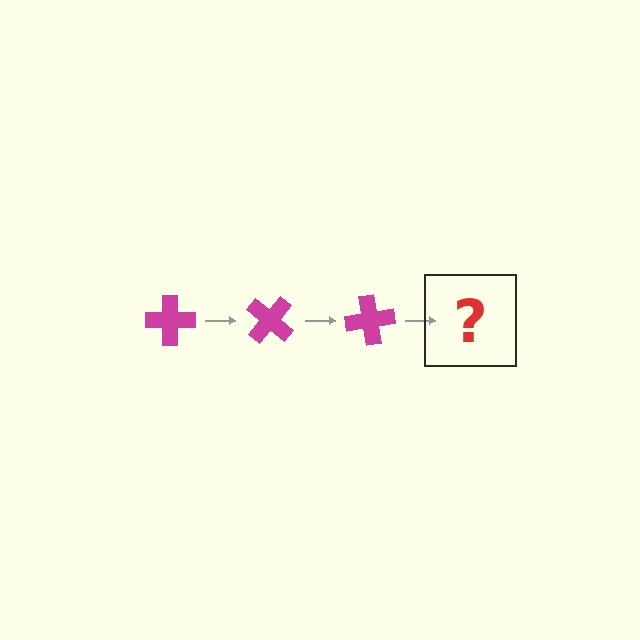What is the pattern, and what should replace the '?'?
The pattern is that the cross rotates 40 degrees each step. The '?' should be a magenta cross rotated 120 degrees.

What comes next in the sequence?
The next element should be a magenta cross rotated 120 degrees.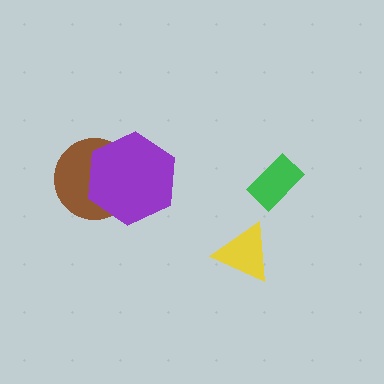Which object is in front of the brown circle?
The purple hexagon is in front of the brown circle.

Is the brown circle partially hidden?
Yes, it is partially covered by another shape.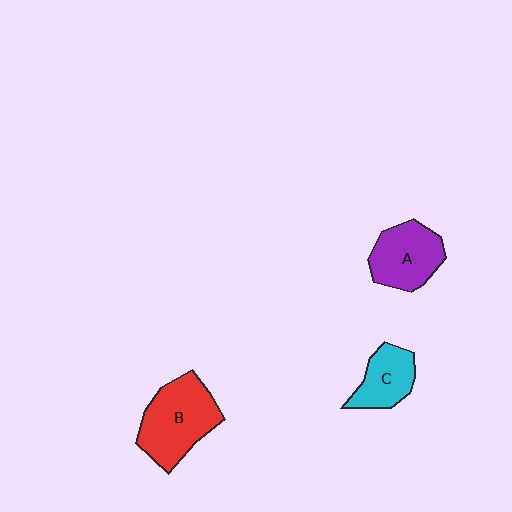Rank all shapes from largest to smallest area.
From largest to smallest: B (red), A (purple), C (cyan).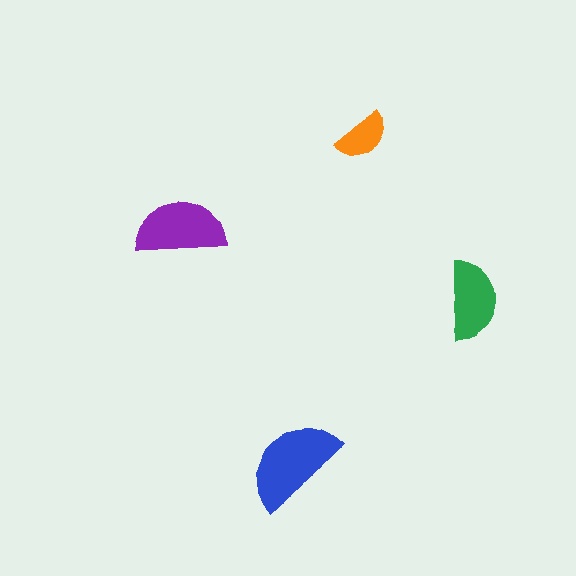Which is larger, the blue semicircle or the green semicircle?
The blue one.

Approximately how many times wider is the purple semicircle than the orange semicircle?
About 1.5 times wider.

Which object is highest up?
The orange semicircle is topmost.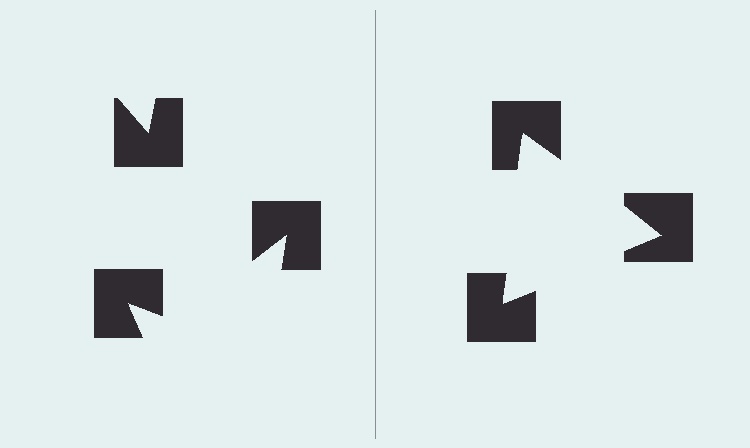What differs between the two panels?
The notched squares are positioned identically on both sides; only the wedge orientations differ. On the right they align to a triangle; on the left they are misaligned.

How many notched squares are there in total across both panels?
6 — 3 on each side.